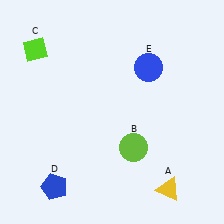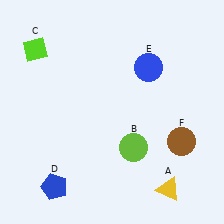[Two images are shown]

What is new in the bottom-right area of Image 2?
A brown circle (F) was added in the bottom-right area of Image 2.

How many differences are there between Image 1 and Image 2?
There is 1 difference between the two images.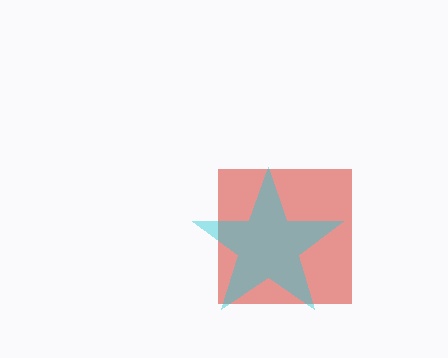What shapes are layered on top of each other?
The layered shapes are: a red square, a cyan star.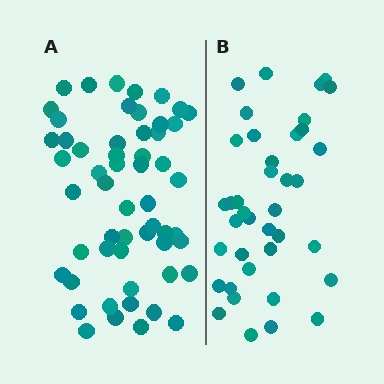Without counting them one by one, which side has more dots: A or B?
Region A (the left region) has more dots.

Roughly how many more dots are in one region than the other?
Region A has approximately 15 more dots than region B.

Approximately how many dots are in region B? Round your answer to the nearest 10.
About 40 dots. (The exact count is 39, which rounds to 40.)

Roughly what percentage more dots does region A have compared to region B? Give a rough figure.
About 40% more.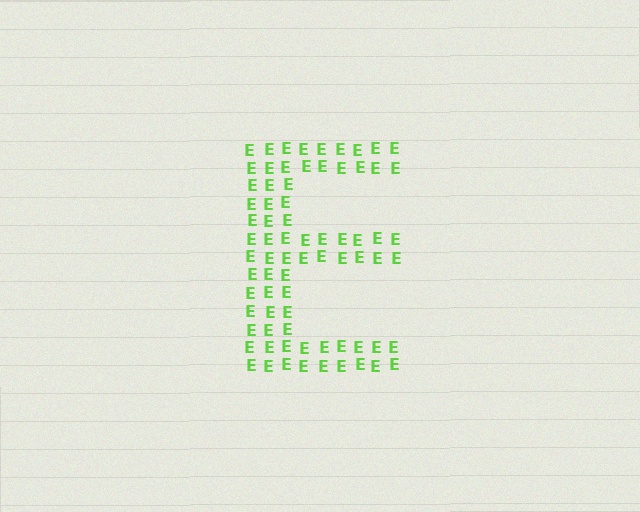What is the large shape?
The large shape is the letter E.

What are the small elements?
The small elements are letter E's.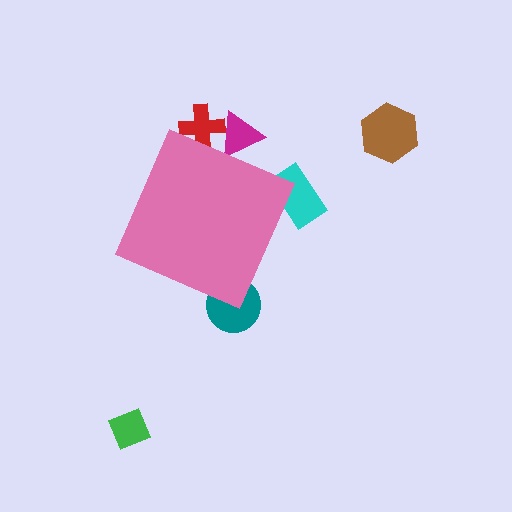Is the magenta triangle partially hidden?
Yes, the magenta triangle is partially hidden behind the pink diamond.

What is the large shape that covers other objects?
A pink diamond.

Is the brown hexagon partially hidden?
No, the brown hexagon is fully visible.